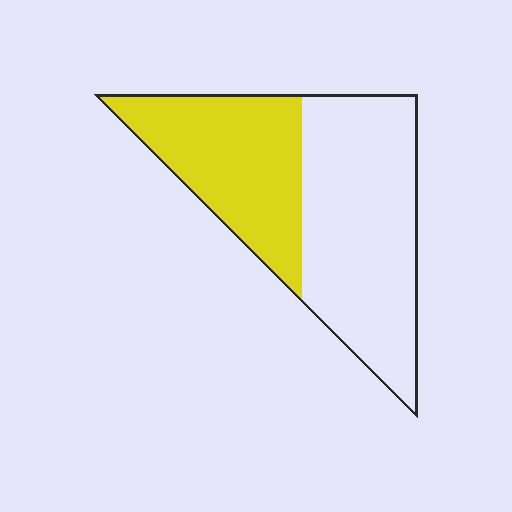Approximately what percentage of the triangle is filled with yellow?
Approximately 40%.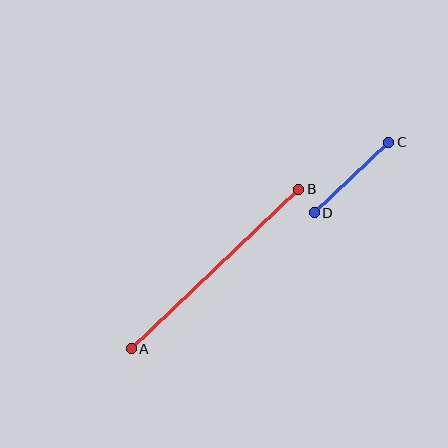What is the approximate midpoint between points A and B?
The midpoint is at approximately (215, 269) pixels.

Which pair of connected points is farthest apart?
Points A and B are farthest apart.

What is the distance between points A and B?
The distance is approximately 231 pixels.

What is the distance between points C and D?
The distance is approximately 102 pixels.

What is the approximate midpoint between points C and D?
The midpoint is at approximately (351, 178) pixels.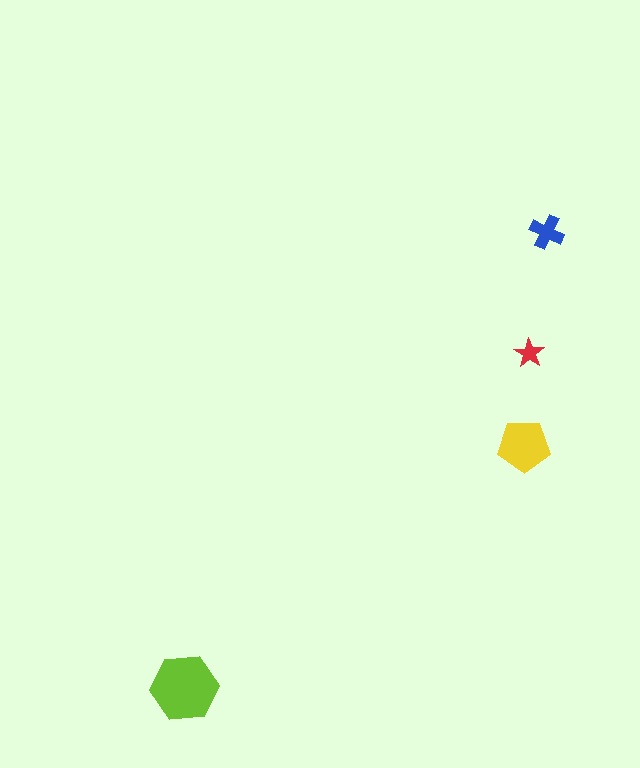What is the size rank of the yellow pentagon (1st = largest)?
2nd.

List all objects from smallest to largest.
The red star, the blue cross, the yellow pentagon, the lime hexagon.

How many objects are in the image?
There are 4 objects in the image.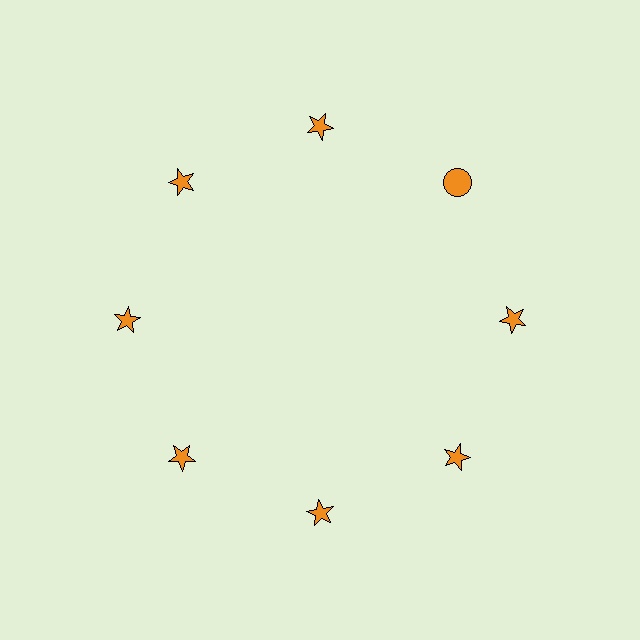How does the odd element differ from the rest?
It has a different shape: circle instead of star.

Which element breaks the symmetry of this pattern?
The orange circle at roughly the 2 o'clock position breaks the symmetry. All other shapes are orange stars.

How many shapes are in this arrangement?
There are 8 shapes arranged in a ring pattern.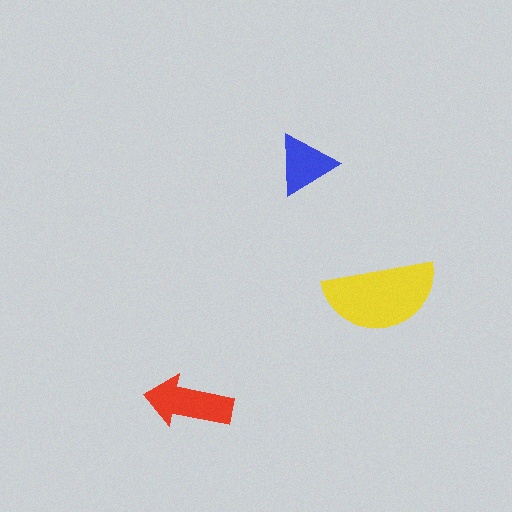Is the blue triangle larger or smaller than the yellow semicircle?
Smaller.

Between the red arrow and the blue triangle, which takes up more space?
The red arrow.